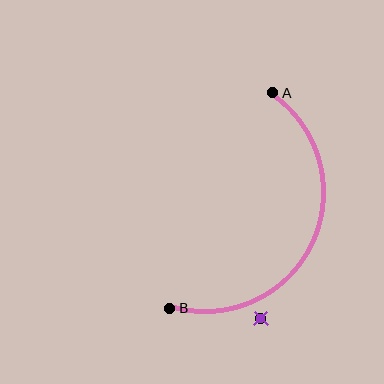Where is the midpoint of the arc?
The arc midpoint is the point on the curve farthest from the straight line joining A and B. It sits to the right of that line.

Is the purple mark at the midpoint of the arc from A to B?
No — the purple mark does not lie on the arc at all. It sits slightly outside the curve.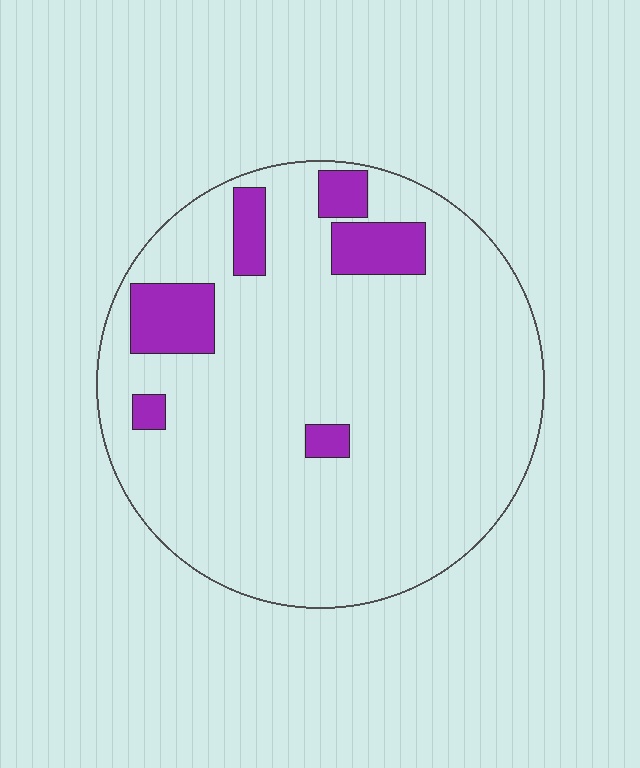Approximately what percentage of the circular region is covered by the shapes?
Approximately 10%.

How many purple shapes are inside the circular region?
6.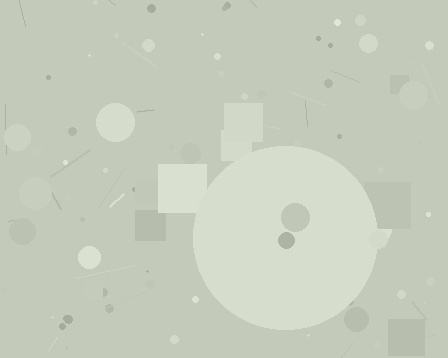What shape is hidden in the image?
A circle is hidden in the image.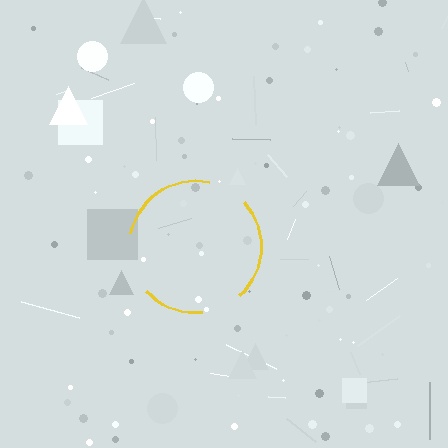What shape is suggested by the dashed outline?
The dashed outline suggests a circle.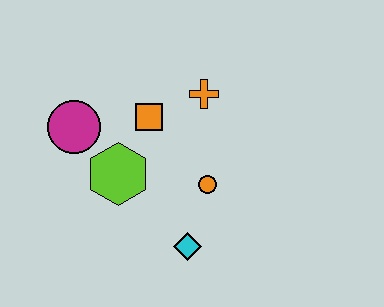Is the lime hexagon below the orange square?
Yes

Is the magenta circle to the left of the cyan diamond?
Yes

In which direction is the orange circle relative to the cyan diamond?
The orange circle is above the cyan diamond.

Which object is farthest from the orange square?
The cyan diamond is farthest from the orange square.